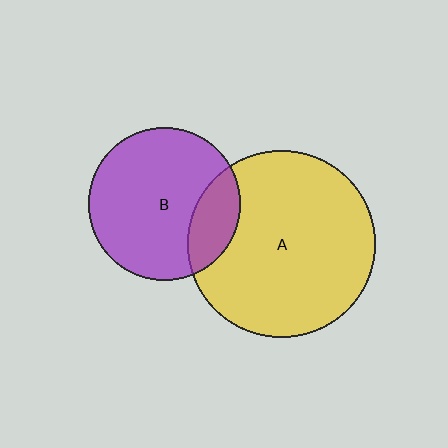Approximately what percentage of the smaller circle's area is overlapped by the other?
Approximately 20%.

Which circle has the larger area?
Circle A (yellow).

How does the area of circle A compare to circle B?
Approximately 1.5 times.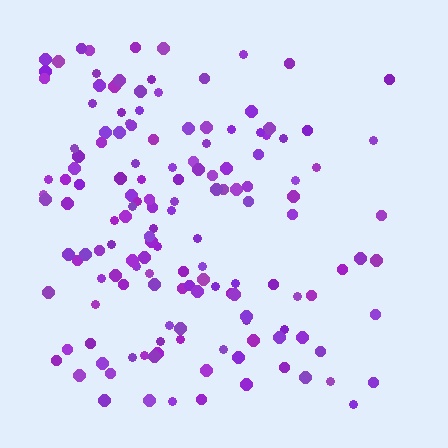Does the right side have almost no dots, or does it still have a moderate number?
Still a moderate number, just noticeably fewer than the left.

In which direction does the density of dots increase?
From right to left, with the left side densest.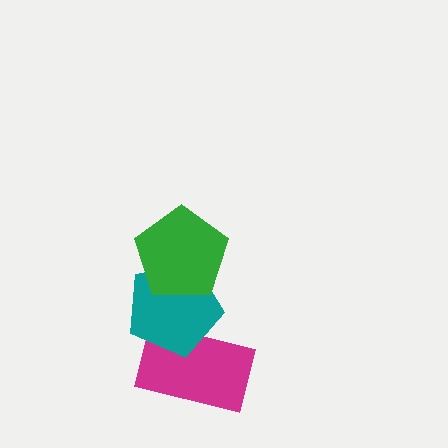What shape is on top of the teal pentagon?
The green pentagon is on top of the teal pentagon.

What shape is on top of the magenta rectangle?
The teal pentagon is on top of the magenta rectangle.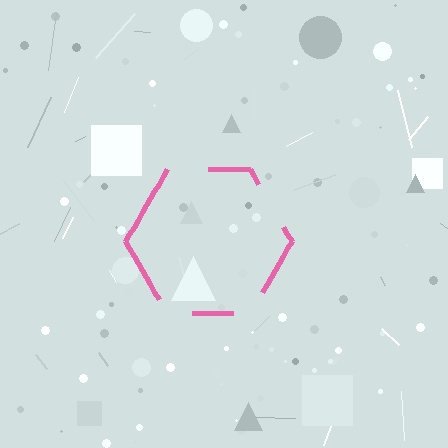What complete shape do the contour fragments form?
The contour fragments form a hexagon.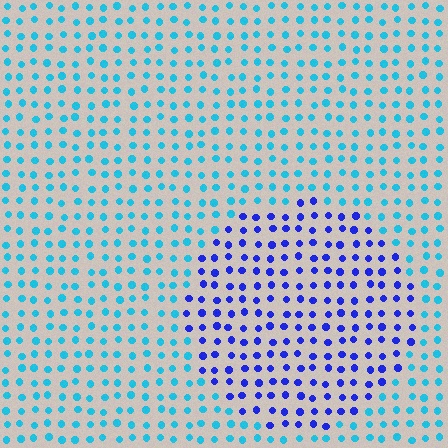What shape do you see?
I see a circle.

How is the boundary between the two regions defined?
The boundary is defined purely by a slight shift in hue (about 48 degrees). Spacing, size, and orientation are identical on both sides.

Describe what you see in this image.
The image is filled with small cyan elements in a uniform arrangement. A circle-shaped region is visible where the elements are tinted to a slightly different hue, forming a subtle color boundary.